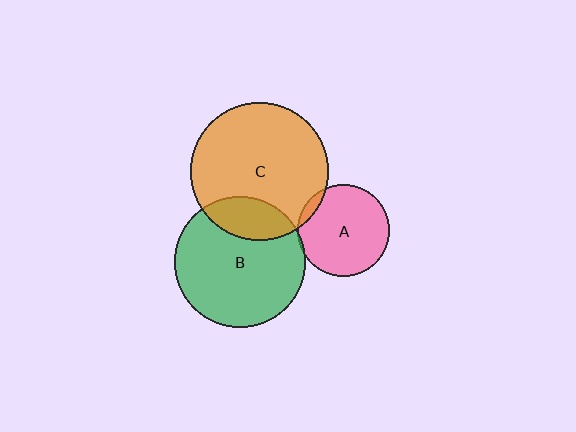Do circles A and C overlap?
Yes.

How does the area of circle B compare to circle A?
Approximately 2.0 times.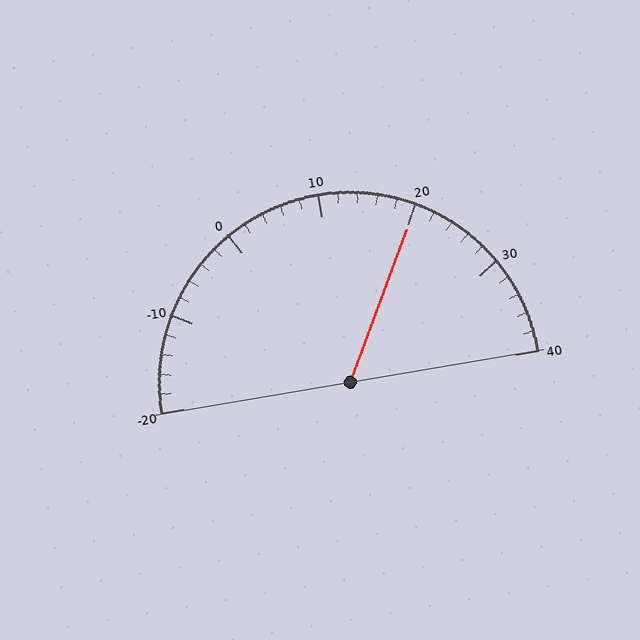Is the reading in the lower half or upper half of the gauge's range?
The reading is in the upper half of the range (-20 to 40).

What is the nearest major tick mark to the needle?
The nearest major tick mark is 20.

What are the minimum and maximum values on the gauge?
The gauge ranges from -20 to 40.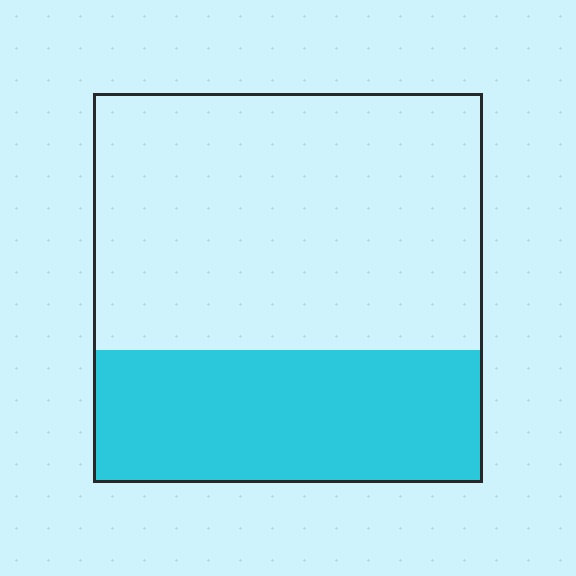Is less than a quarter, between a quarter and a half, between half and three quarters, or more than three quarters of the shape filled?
Between a quarter and a half.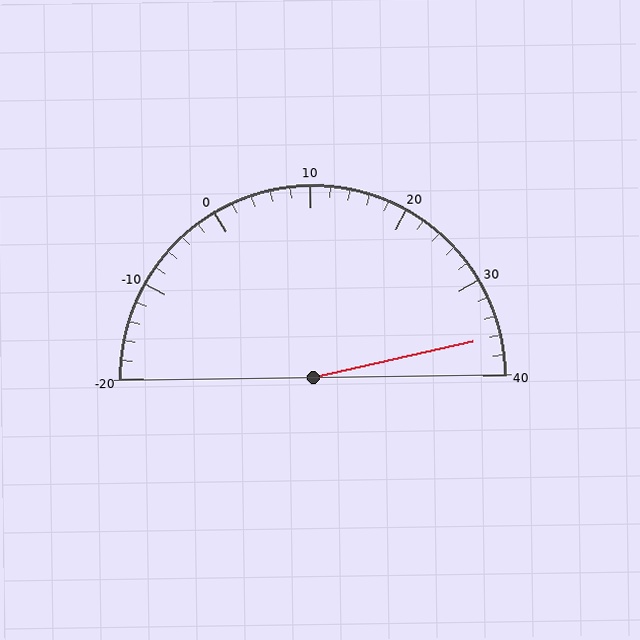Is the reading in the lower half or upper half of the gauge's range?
The reading is in the upper half of the range (-20 to 40).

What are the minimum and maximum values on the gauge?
The gauge ranges from -20 to 40.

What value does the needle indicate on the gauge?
The needle indicates approximately 36.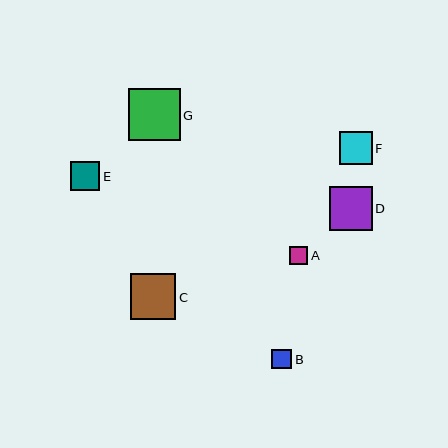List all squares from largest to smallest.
From largest to smallest: G, C, D, F, E, B, A.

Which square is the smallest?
Square A is the smallest with a size of approximately 19 pixels.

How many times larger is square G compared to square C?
Square G is approximately 1.1 times the size of square C.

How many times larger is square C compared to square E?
Square C is approximately 1.5 times the size of square E.